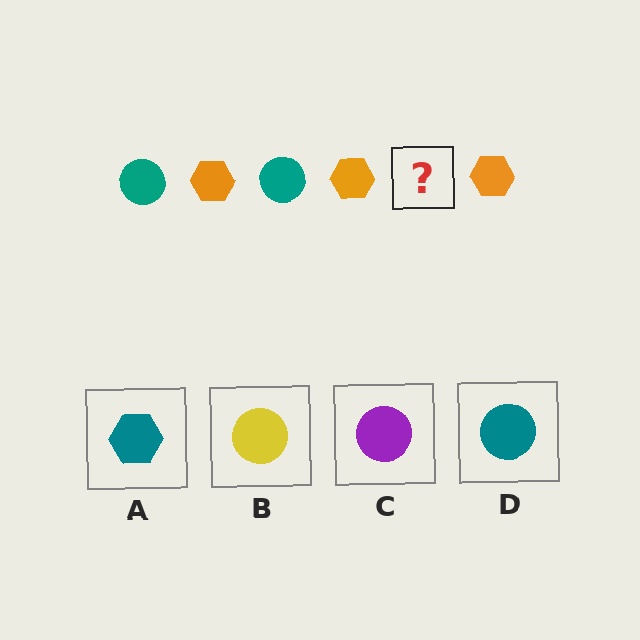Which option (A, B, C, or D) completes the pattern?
D.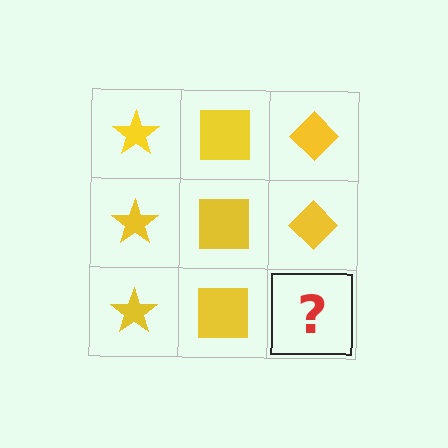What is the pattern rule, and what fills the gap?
The rule is that each column has a consistent shape. The gap should be filled with a yellow diamond.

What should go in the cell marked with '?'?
The missing cell should contain a yellow diamond.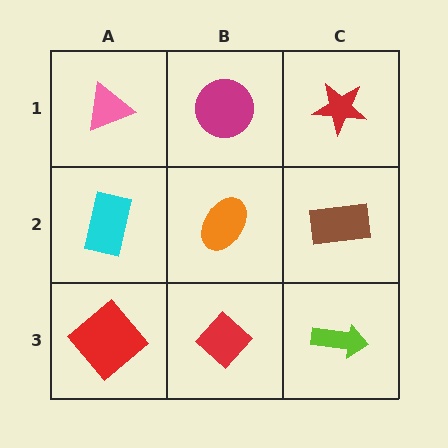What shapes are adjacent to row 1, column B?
An orange ellipse (row 2, column B), a pink triangle (row 1, column A), a red star (row 1, column C).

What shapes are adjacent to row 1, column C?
A brown rectangle (row 2, column C), a magenta circle (row 1, column B).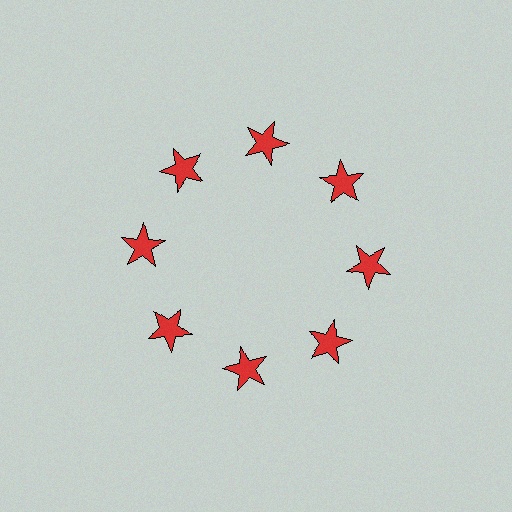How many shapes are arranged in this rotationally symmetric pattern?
There are 8 shapes, arranged in 8 groups of 1.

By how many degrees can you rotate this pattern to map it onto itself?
The pattern maps onto itself every 45 degrees of rotation.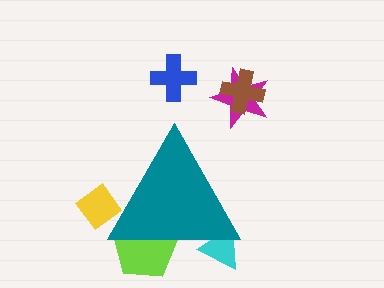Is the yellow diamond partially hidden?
Yes, the yellow diamond is partially hidden behind the teal triangle.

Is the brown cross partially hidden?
No, the brown cross is fully visible.